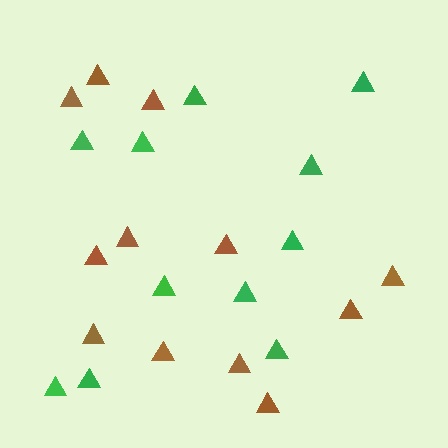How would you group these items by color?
There are 2 groups: one group of brown triangles (12) and one group of green triangles (11).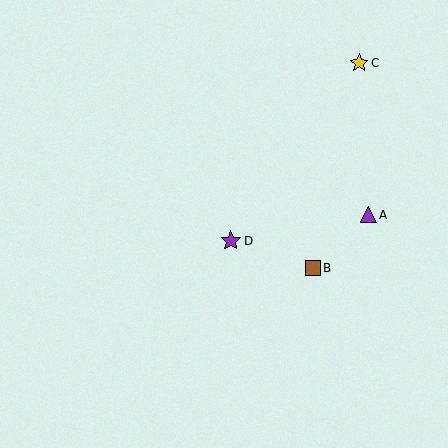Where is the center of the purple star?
The center of the purple star is at (231, 241).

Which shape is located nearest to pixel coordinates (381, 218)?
The purple triangle (labeled A) at (368, 215) is nearest to that location.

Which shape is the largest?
The purple star (labeled D) is the largest.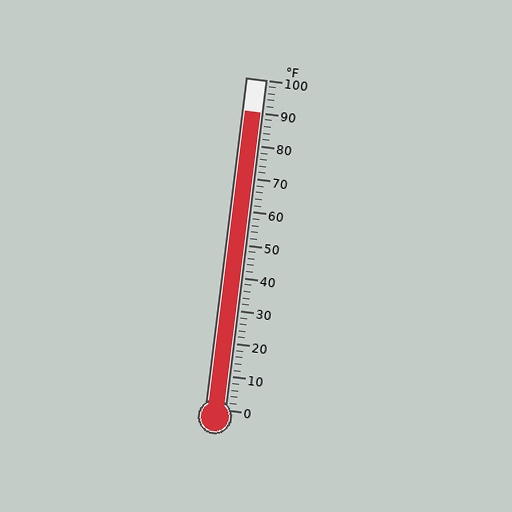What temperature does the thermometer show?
The thermometer shows approximately 90°F.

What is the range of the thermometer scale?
The thermometer scale ranges from 0°F to 100°F.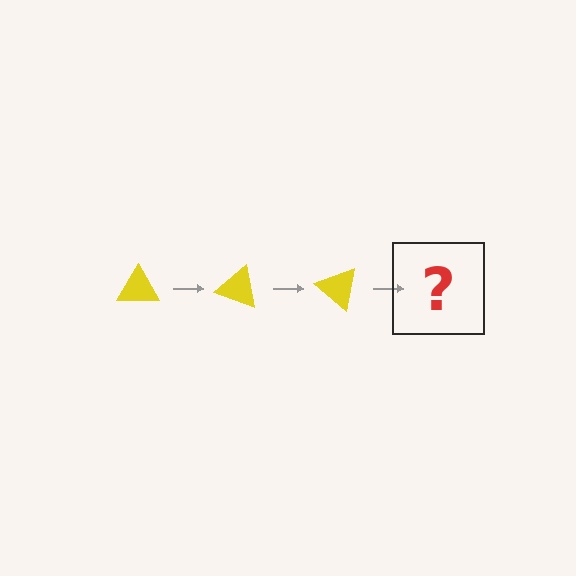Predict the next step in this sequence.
The next step is a yellow triangle rotated 60 degrees.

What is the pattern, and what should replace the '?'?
The pattern is that the triangle rotates 20 degrees each step. The '?' should be a yellow triangle rotated 60 degrees.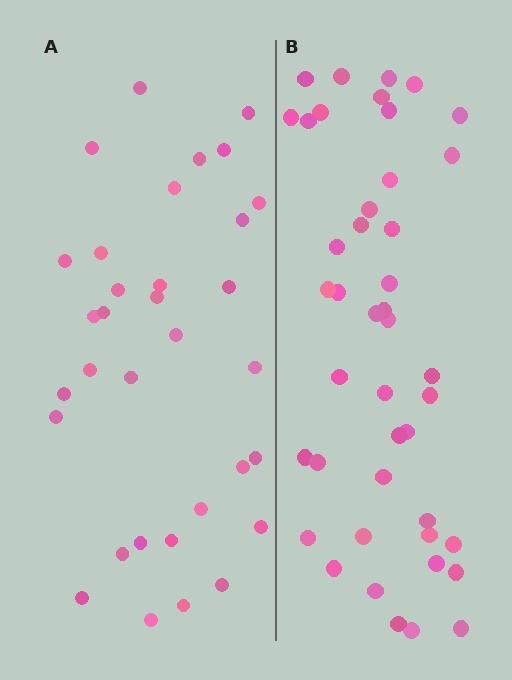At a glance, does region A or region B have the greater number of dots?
Region B (the right region) has more dots.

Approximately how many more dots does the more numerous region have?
Region B has roughly 10 or so more dots than region A.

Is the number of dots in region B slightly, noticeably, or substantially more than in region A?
Region B has noticeably more, but not dramatically so. The ratio is roughly 1.3 to 1.